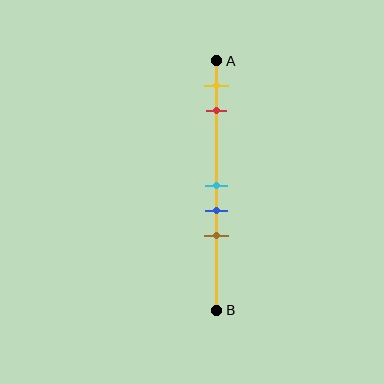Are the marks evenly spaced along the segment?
No, the marks are not evenly spaced.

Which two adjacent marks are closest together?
The cyan and blue marks are the closest adjacent pair.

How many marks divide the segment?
There are 5 marks dividing the segment.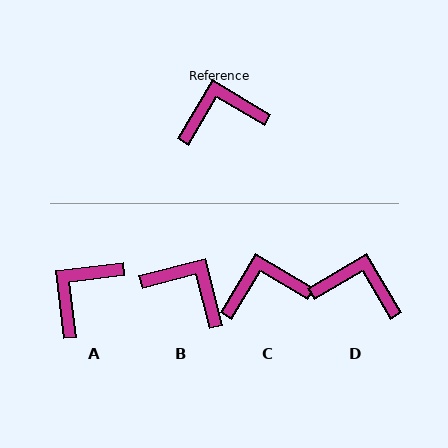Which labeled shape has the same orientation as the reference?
C.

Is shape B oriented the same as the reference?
No, it is off by about 45 degrees.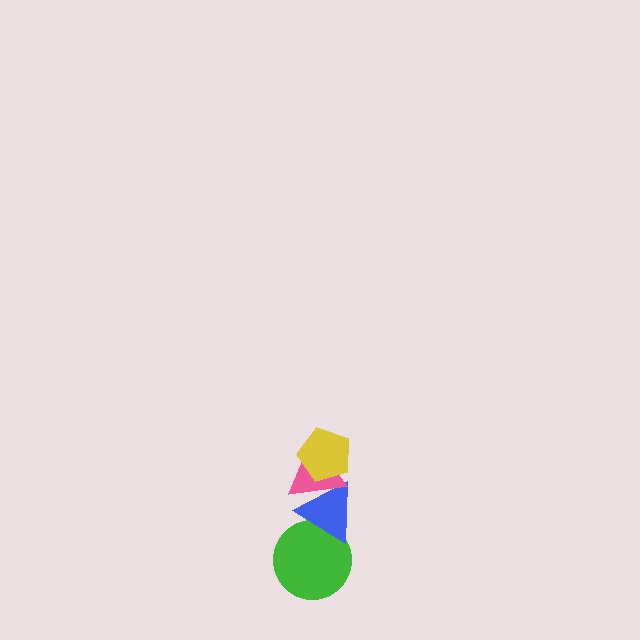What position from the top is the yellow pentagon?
The yellow pentagon is 1st from the top.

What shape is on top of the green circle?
The blue triangle is on top of the green circle.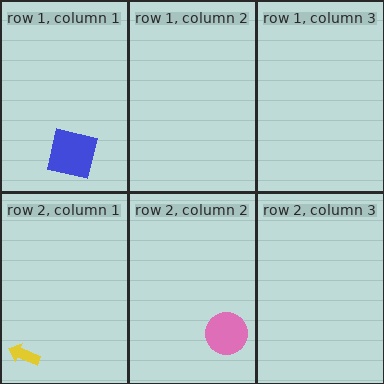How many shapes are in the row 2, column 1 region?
1.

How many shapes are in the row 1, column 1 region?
1.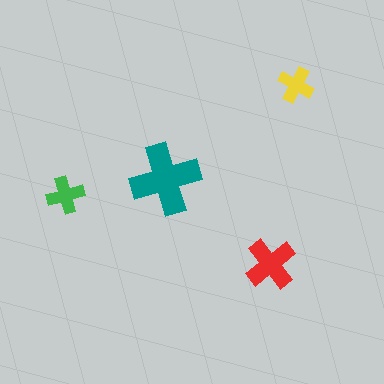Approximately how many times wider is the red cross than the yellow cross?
About 1.5 times wider.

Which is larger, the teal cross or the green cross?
The teal one.